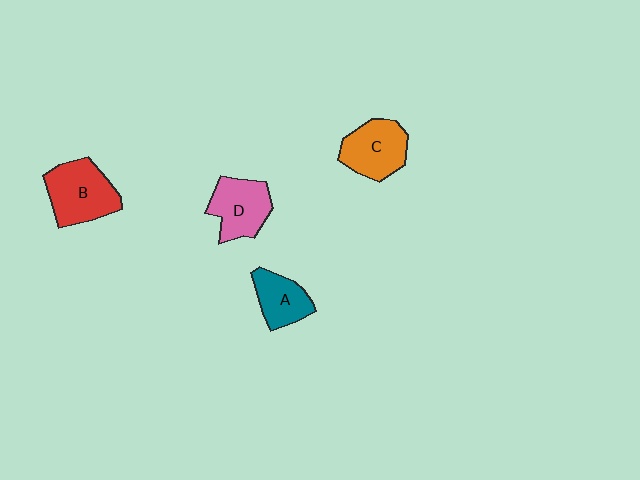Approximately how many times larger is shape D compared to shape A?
Approximately 1.3 times.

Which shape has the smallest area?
Shape A (teal).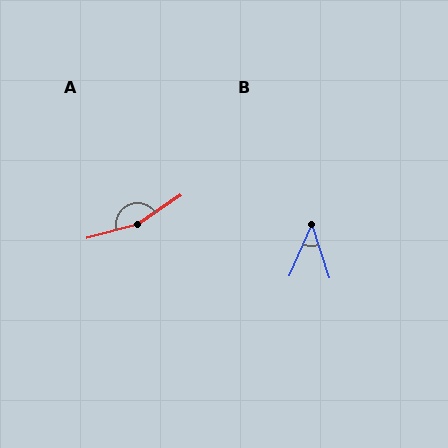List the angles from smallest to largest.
B (42°), A (161°).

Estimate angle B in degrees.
Approximately 42 degrees.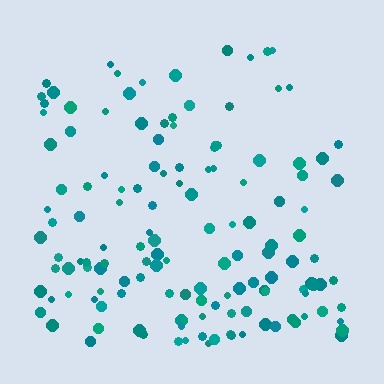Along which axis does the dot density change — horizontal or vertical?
Vertical.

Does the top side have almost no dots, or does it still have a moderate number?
Still a moderate number, just noticeably fewer than the bottom.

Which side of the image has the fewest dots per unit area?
The top.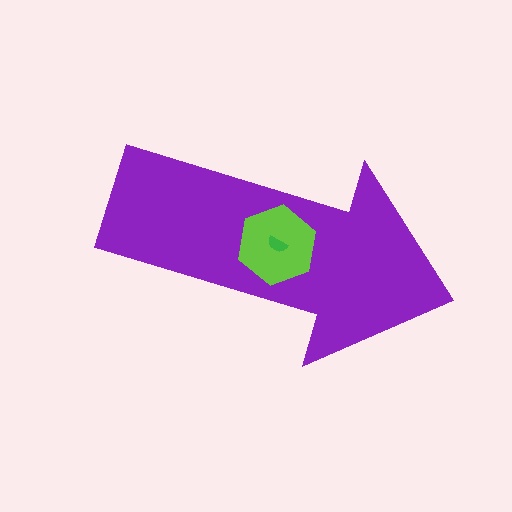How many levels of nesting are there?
3.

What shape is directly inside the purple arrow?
The lime hexagon.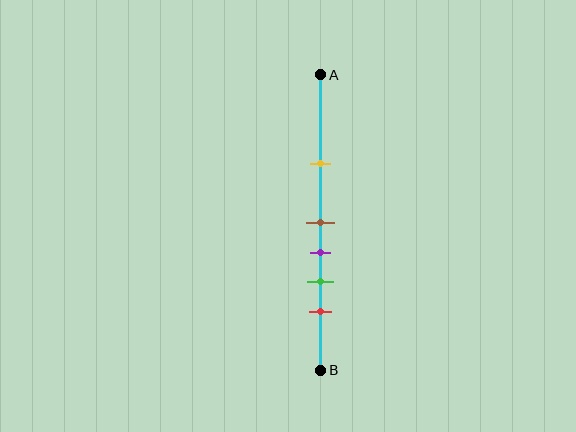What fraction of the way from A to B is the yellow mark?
The yellow mark is approximately 30% (0.3) of the way from A to B.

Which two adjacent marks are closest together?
The brown and purple marks are the closest adjacent pair.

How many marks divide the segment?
There are 5 marks dividing the segment.